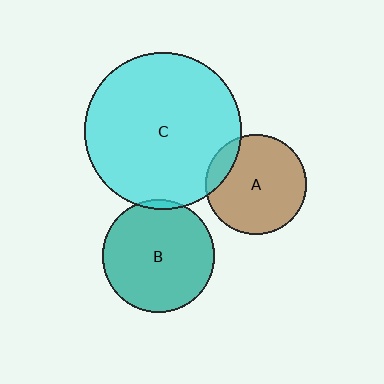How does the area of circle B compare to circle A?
Approximately 1.2 times.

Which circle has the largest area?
Circle C (cyan).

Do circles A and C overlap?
Yes.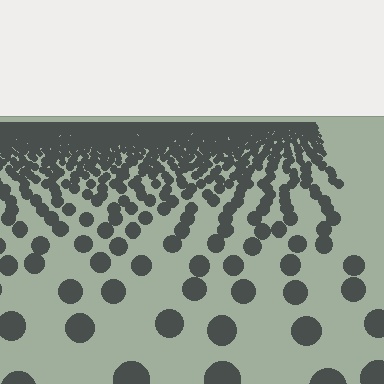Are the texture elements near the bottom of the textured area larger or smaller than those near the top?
Larger. Near the bottom, elements are closer to the viewer and appear at a bigger on-screen size.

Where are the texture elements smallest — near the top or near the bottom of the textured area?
Near the top.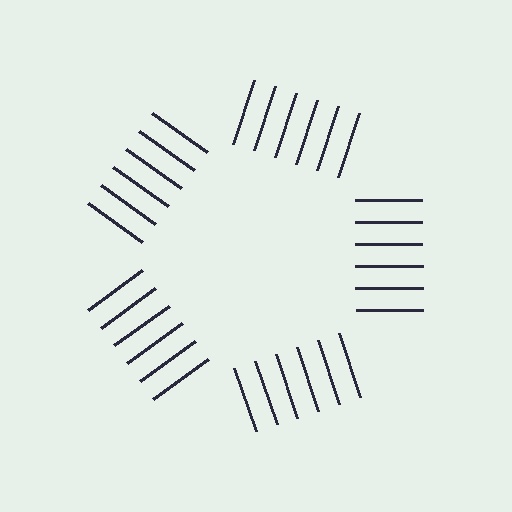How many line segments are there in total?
30 — 6 along each of the 5 edges.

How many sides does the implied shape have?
5 sides — the line-ends trace a pentagon.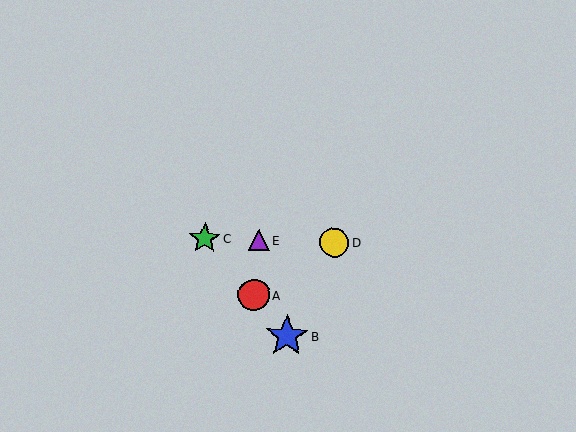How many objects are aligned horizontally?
3 objects (C, D, E) are aligned horizontally.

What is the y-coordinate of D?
Object D is at y≈243.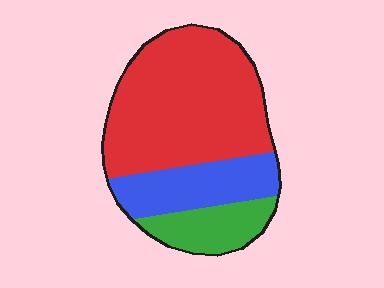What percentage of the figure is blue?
Blue takes up less than a quarter of the figure.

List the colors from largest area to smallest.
From largest to smallest: red, blue, green.